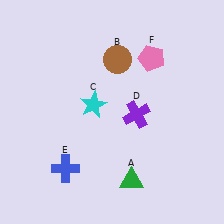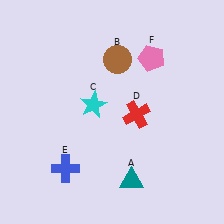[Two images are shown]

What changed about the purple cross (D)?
In Image 1, D is purple. In Image 2, it changed to red.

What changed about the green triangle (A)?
In Image 1, A is green. In Image 2, it changed to teal.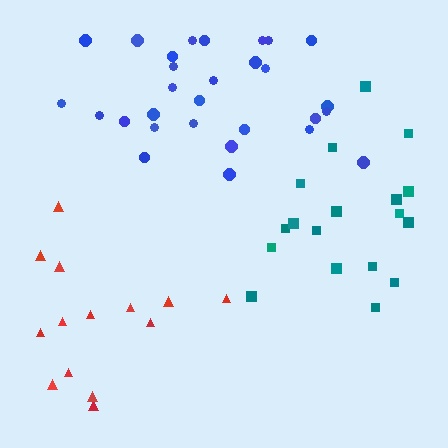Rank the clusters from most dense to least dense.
blue, red, teal.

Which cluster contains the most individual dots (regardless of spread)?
Blue (29).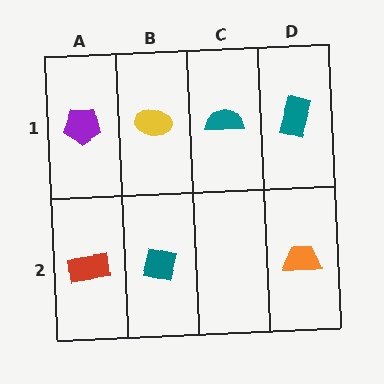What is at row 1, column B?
A yellow ellipse.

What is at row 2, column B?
A teal square.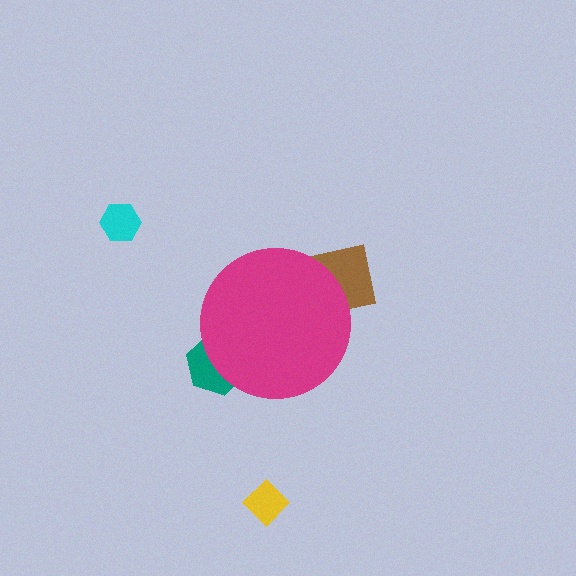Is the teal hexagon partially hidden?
Yes, the teal hexagon is partially hidden behind the magenta circle.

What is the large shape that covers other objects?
A magenta circle.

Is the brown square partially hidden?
Yes, the brown square is partially hidden behind the magenta circle.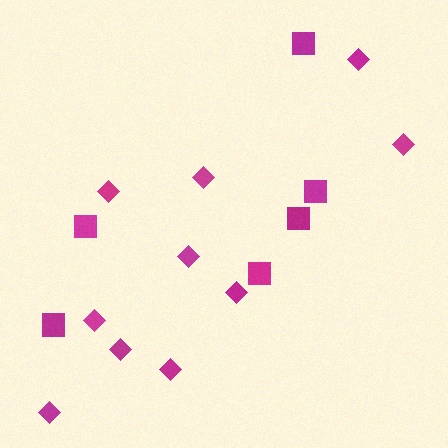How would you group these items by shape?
There are 2 groups: one group of squares (6) and one group of diamonds (10).